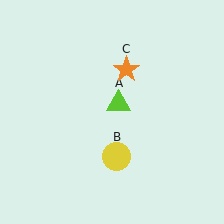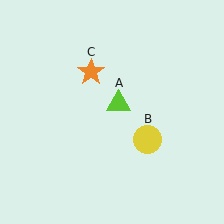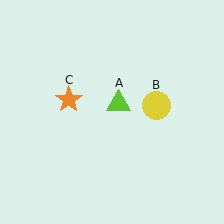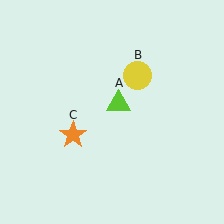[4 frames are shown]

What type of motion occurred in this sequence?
The yellow circle (object B), orange star (object C) rotated counterclockwise around the center of the scene.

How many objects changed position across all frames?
2 objects changed position: yellow circle (object B), orange star (object C).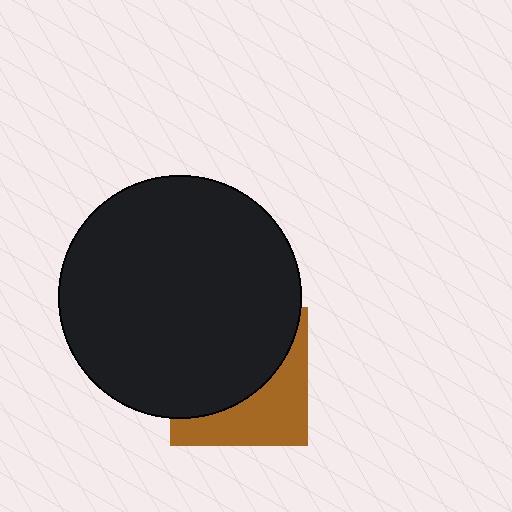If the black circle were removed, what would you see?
You would see the complete brown square.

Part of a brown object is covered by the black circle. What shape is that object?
It is a square.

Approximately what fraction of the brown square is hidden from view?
Roughly 61% of the brown square is hidden behind the black circle.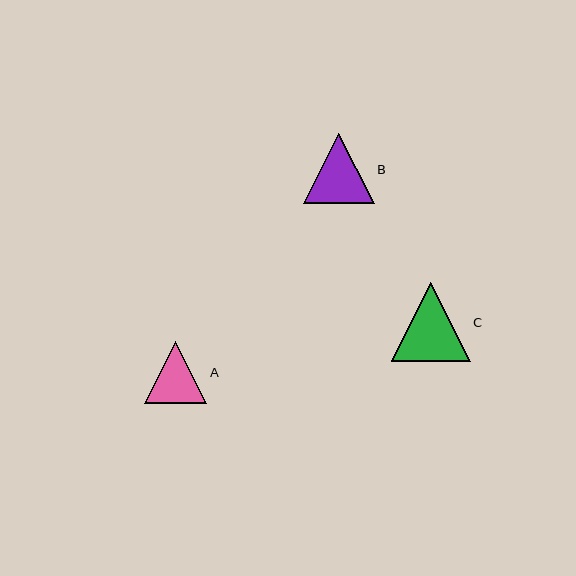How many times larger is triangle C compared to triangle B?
Triangle C is approximately 1.1 times the size of triangle B.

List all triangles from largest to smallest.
From largest to smallest: C, B, A.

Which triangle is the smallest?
Triangle A is the smallest with a size of approximately 62 pixels.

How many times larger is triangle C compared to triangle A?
Triangle C is approximately 1.3 times the size of triangle A.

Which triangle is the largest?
Triangle C is the largest with a size of approximately 79 pixels.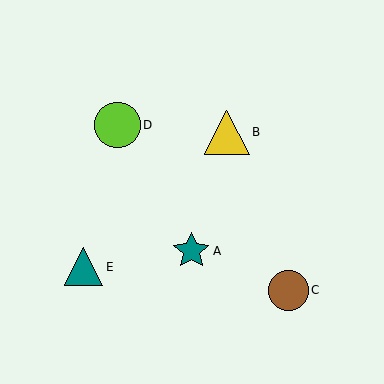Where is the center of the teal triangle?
The center of the teal triangle is at (84, 267).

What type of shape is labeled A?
Shape A is a teal star.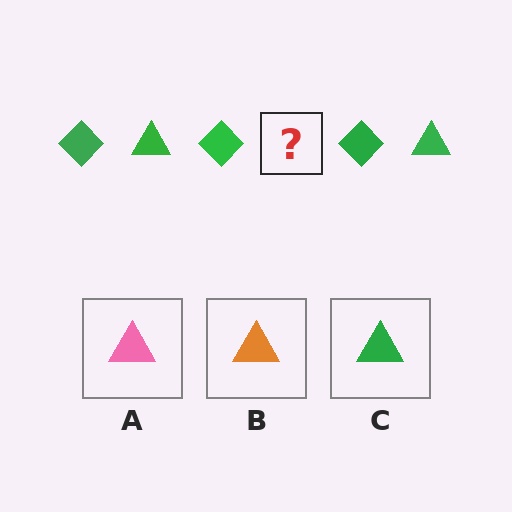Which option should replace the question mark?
Option C.